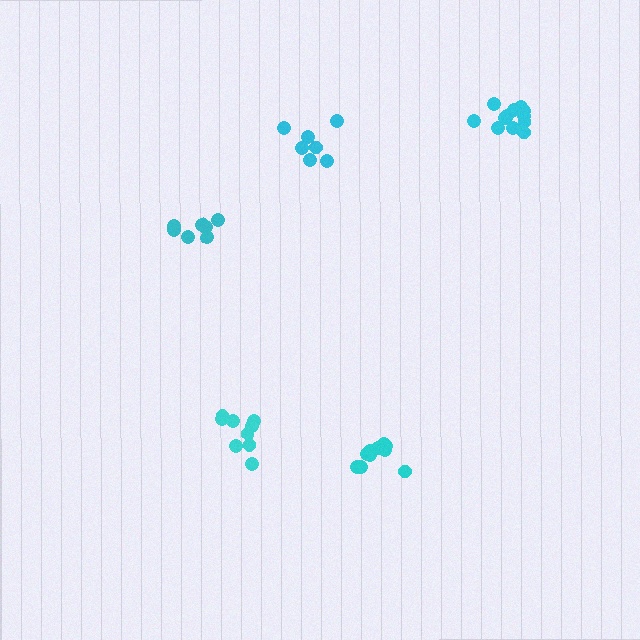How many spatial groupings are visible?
There are 5 spatial groupings.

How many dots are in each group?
Group 1: 9 dots, Group 2: 7 dots, Group 3: 12 dots, Group 4: 10 dots, Group 5: 7 dots (45 total).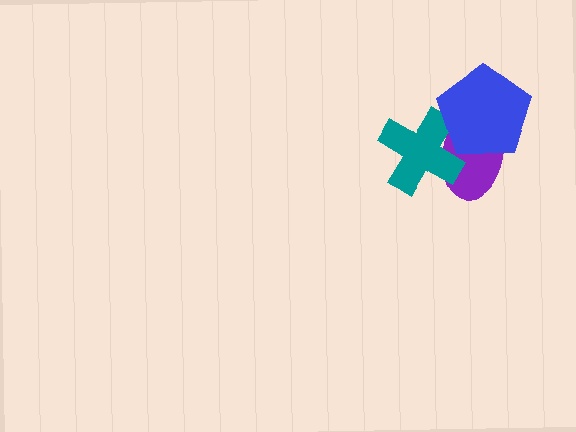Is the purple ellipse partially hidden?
Yes, it is partially covered by another shape.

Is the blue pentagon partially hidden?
No, no other shape covers it.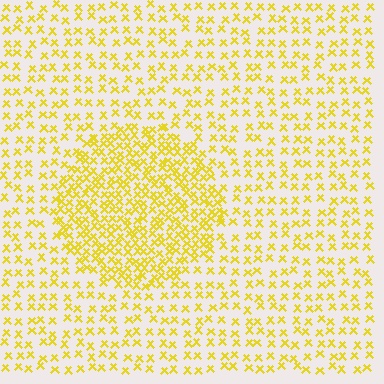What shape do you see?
I see a circle.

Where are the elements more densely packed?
The elements are more densely packed inside the circle boundary.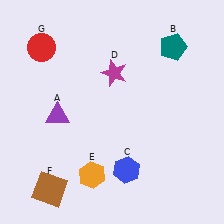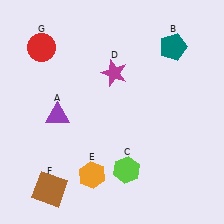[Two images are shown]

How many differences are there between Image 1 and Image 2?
There is 1 difference between the two images.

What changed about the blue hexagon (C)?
In Image 1, C is blue. In Image 2, it changed to lime.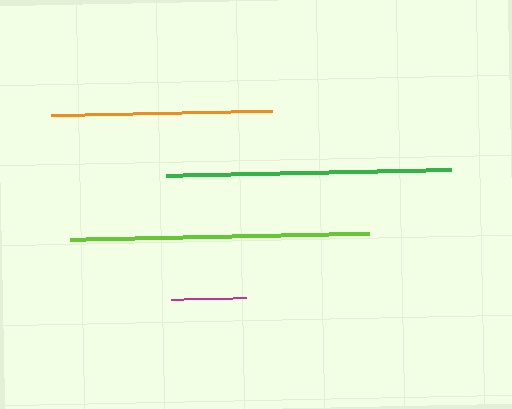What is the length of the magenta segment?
The magenta segment is approximately 75 pixels long.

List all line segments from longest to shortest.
From longest to shortest: lime, green, orange, magenta.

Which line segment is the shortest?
The magenta line is the shortest at approximately 75 pixels.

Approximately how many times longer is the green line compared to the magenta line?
The green line is approximately 3.8 times the length of the magenta line.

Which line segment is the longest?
The lime line is the longest at approximately 299 pixels.